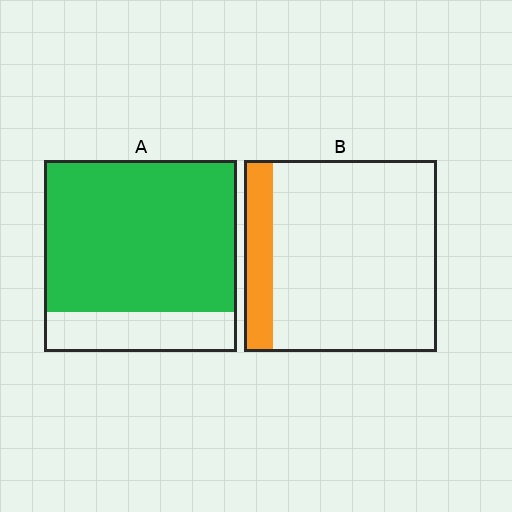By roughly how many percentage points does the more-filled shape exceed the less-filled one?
By roughly 65 percentage points (A over B).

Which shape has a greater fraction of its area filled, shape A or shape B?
Shape A.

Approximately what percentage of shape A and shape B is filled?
A is approximately 80% and B is approximately 15%.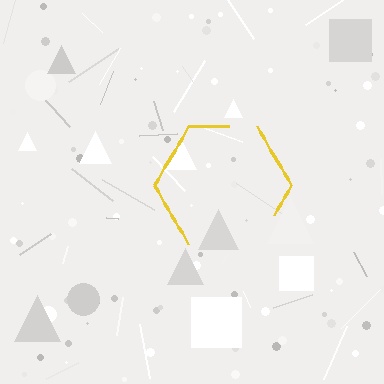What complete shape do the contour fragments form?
The contour fragments form a hexagon.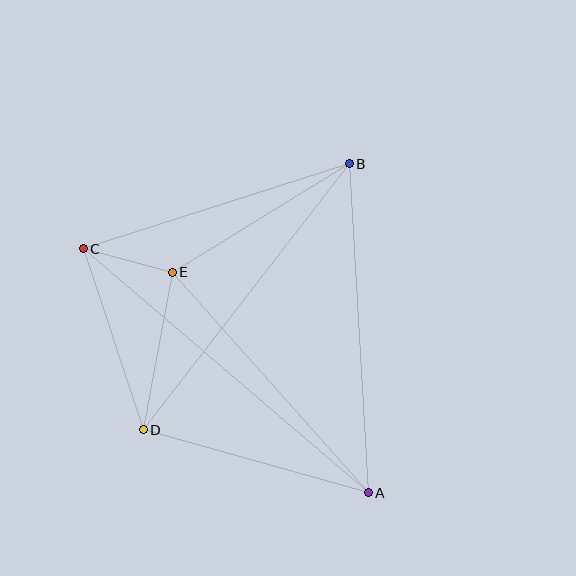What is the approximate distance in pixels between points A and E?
The distance between A and E is approximately 295 pixels.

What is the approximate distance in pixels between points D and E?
The distance between D and E is approximately 160 pixels.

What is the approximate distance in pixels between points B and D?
The distance between B and D is approximately 336 pixels.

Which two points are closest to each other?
Points C and E are closest to each other.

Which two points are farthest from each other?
Points A and C are farthest from each other.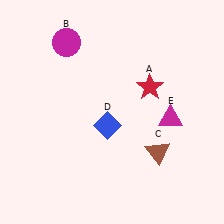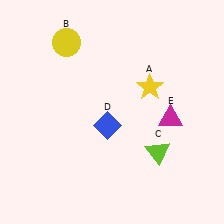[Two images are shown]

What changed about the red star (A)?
In Image 1, A is red. In Image 2, it changed to yellow.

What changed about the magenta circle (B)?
In Image 1, B is magenta. In Image 2, it changed to yellow.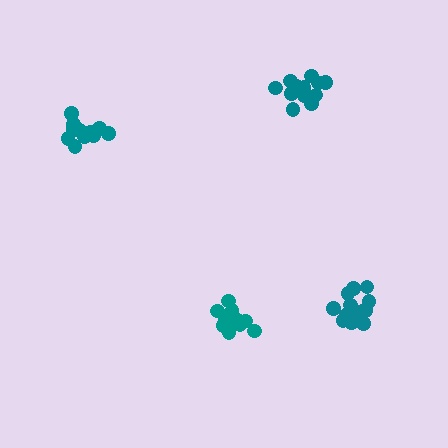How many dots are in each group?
Group 1: 15 dots, Group 2: 14 dots, Group 3: 13 dots, Group 4: 11 dots (53 total).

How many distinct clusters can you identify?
There are 4 distinct clusters.